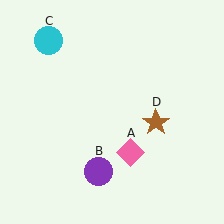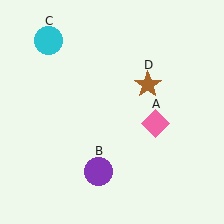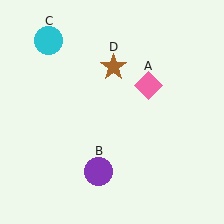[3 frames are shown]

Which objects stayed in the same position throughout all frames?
Purple circle (object B) and cyan circle (object C) remained stationary.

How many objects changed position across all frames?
2 objects changed position: pink diamond (object A), brown star (object D).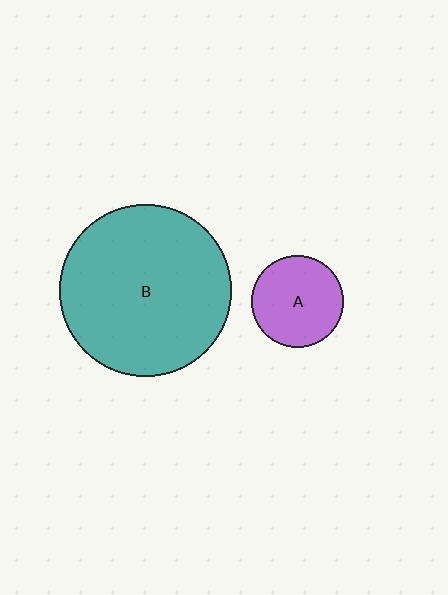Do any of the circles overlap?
No, none of the circles overlap.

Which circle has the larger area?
Circle B (teal).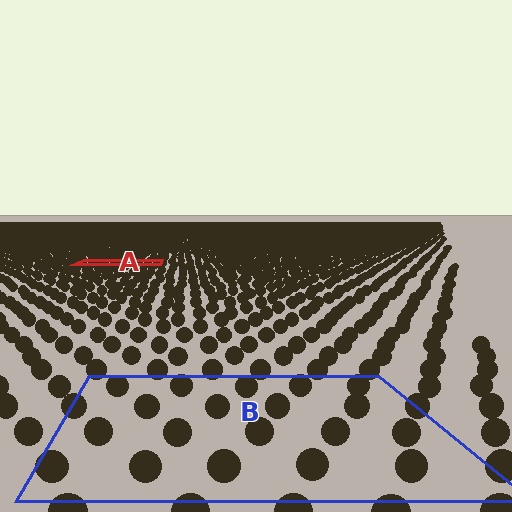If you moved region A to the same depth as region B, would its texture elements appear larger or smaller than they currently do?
They would appear larger. At a closer depth, the same texture elements are projected at a bigger on-screen size.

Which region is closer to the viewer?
Region B is closer. The texture elements there are larger and more spread out.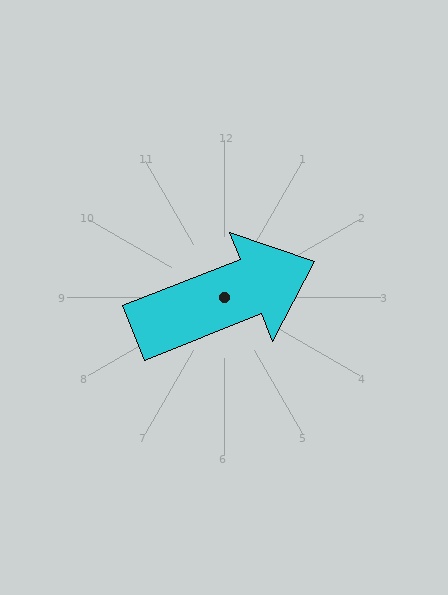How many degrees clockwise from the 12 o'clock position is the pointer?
Approximately 69 degrees.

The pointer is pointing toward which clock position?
Roughly 2 o'clock.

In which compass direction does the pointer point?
East.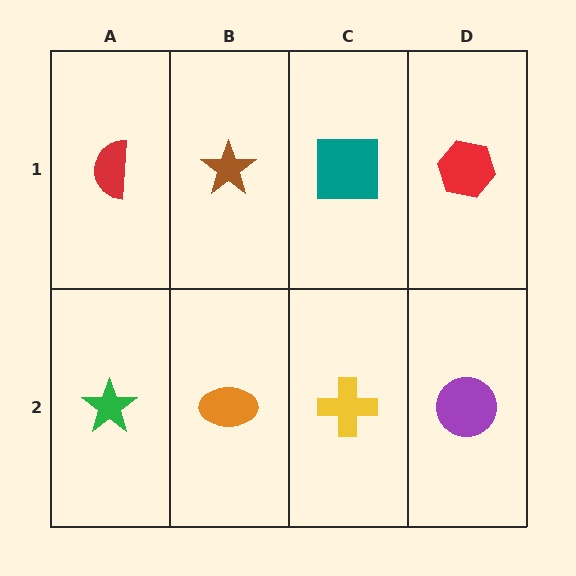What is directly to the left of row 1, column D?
A teal square.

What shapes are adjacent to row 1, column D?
A purple circle (row 2, column D), a teal square (row 1, column C).